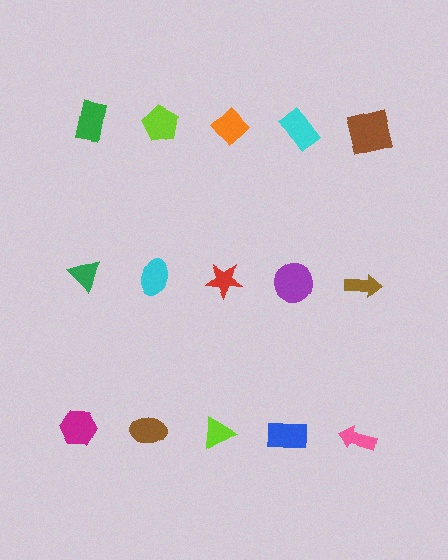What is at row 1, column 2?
A lime pentagon.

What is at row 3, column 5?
A pink arrow.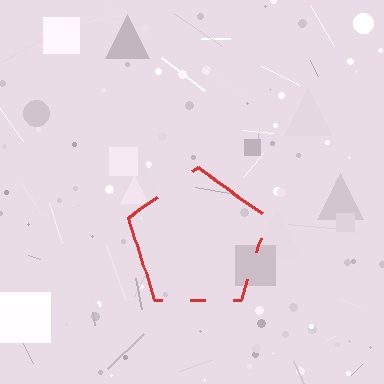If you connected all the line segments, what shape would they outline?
They would outline a pentagon.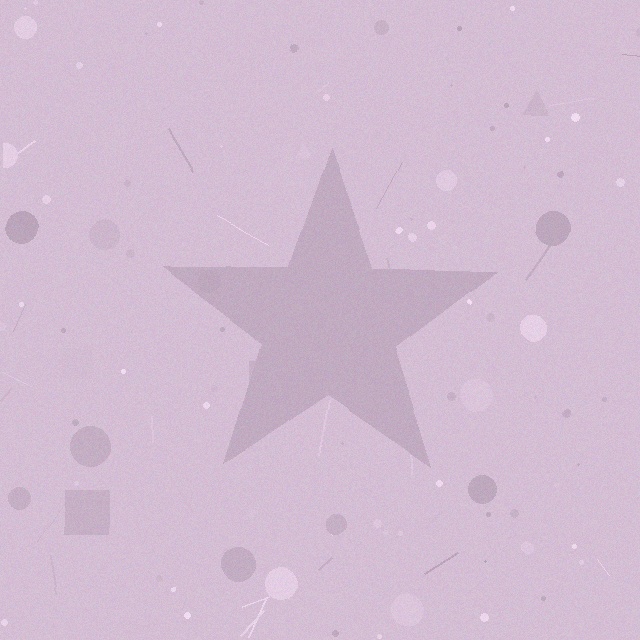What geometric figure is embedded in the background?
A star is embedded in the background.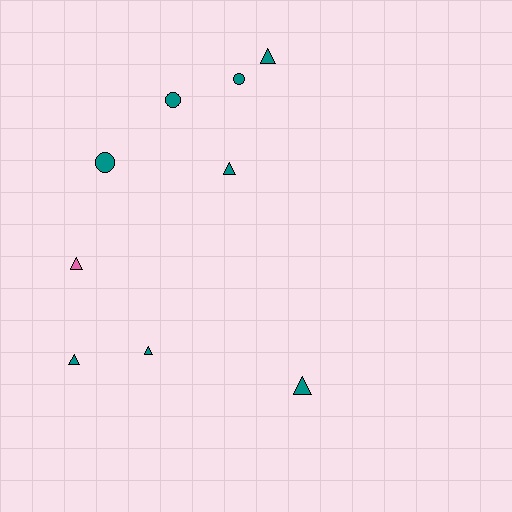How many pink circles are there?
There are no pink circles.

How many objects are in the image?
There are 9 objects.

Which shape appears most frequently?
Triangle, with 6 objects.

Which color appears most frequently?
Teal, with 8 objects.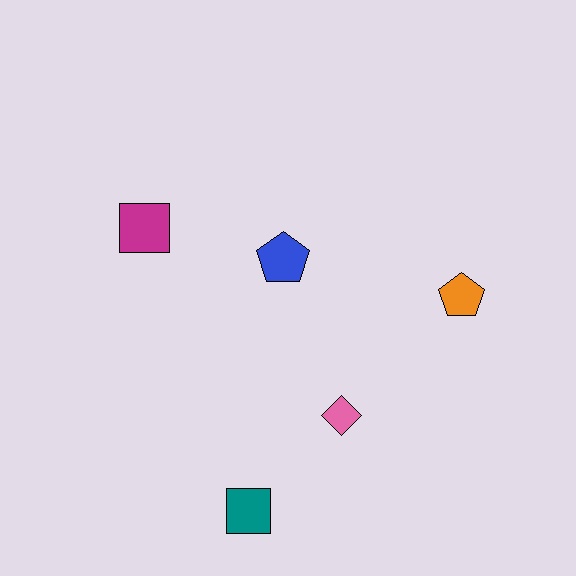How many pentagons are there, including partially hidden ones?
There are 2 pentagons.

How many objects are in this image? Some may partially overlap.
There are 5 objects.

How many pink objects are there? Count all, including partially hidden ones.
There is 1 pink object.